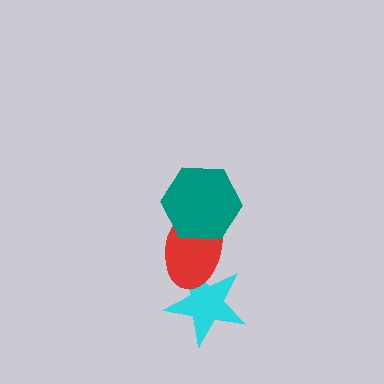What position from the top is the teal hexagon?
The teal hexagon is 1st from the top.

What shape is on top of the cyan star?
The red ellipse is on top of the cyan star.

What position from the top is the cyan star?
The cyan star is 3rd from the top.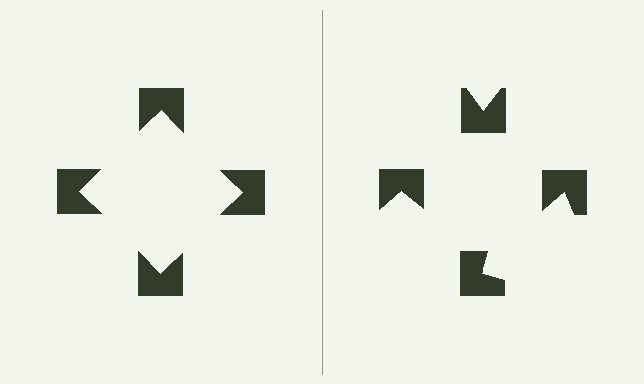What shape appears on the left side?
An illusory square.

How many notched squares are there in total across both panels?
8 — 4 on each side.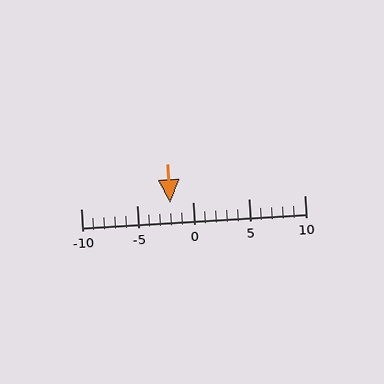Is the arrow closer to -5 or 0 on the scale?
The arrow is closer to 0.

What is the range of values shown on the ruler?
The ruler shows values from -10 to 10.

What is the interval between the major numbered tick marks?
The major tick marks are spaced 5 units apart.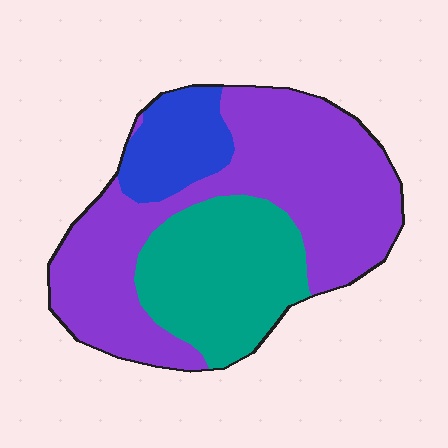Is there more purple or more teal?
Purple.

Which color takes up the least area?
Blue, at roughly 15%.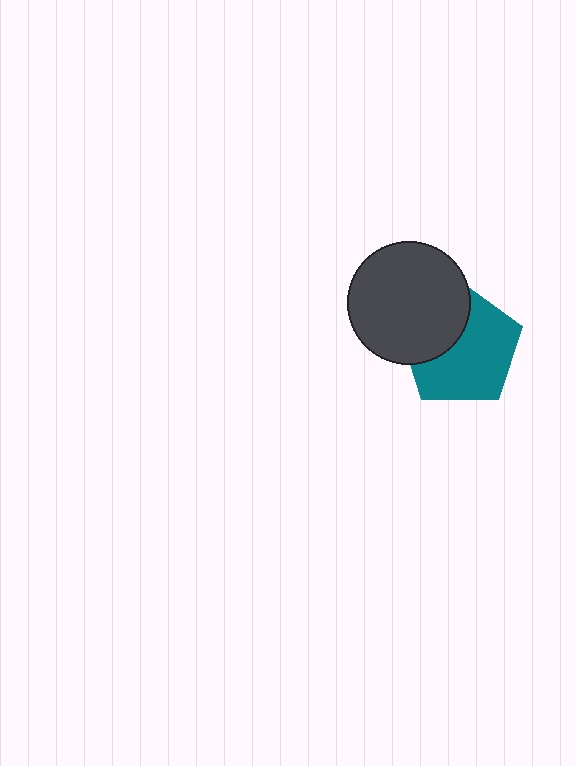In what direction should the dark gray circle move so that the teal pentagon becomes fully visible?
The dark gray circle should move toward the upper-left. That is the shortest direction to clear the overlap and leave the teal pentagon fully visible.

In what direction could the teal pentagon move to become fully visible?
The teal pentagon could move toward the lower-right. That would shift it out from behind the dark gray circle entirely.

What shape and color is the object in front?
The object in front is a dark gray circle.